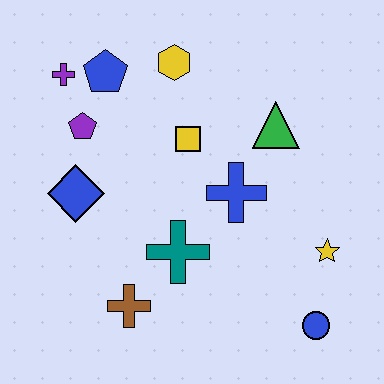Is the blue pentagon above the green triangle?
Yes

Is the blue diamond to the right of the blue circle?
No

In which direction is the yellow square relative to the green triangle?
The yellow square is to the left of the green triangle.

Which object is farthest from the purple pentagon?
The blue circle is farthest from the purple pentagon.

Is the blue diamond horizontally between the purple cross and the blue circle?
Yes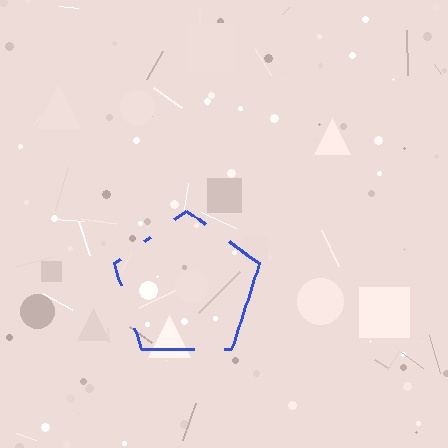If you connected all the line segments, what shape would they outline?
They would outline a pentagon.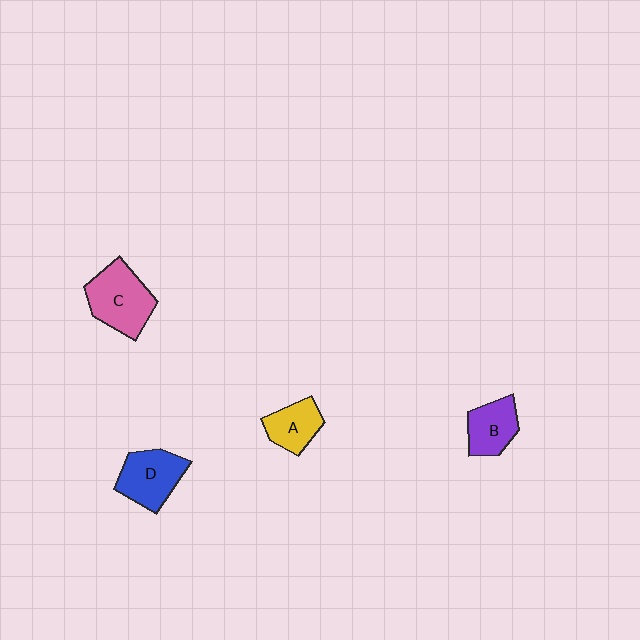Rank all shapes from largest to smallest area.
From largest to smallest: C (pink), D (blue), B (purple), A (yellow).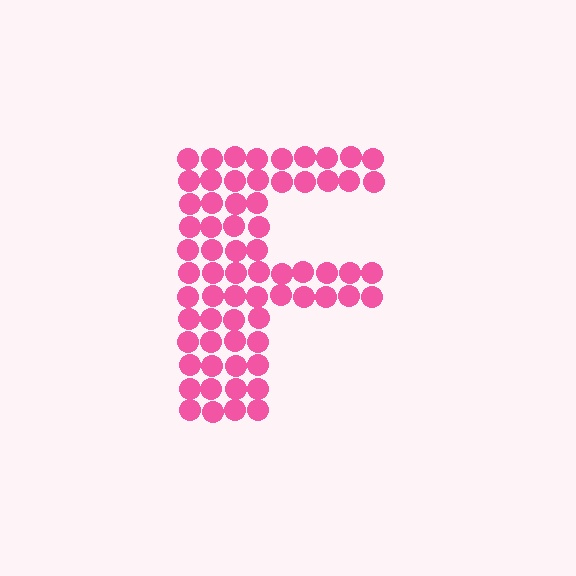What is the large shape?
The large shape is the letter F.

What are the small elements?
The small elements are circles.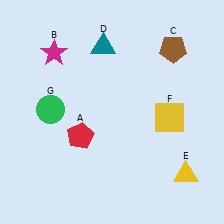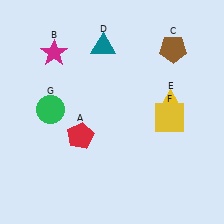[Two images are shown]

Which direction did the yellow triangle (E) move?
The yellow triangle (E) moved up.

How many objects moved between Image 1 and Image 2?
1 object moved between the two images.